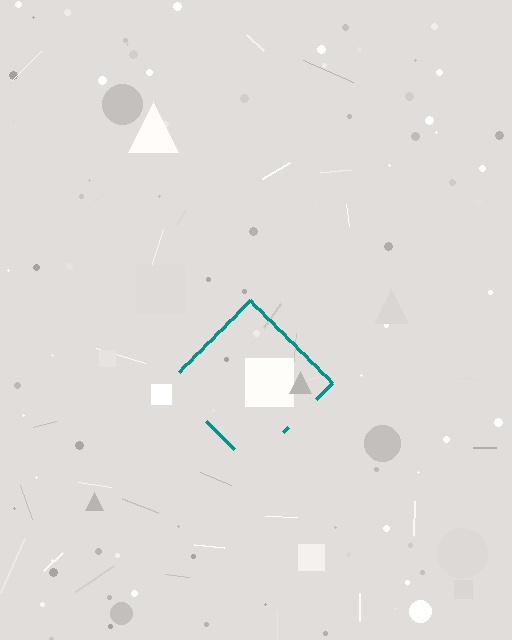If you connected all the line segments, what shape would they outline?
They would outline a diamond.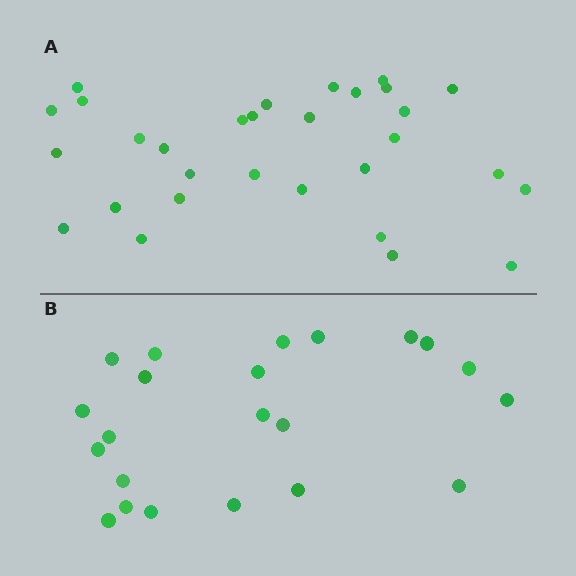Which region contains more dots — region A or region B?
Region A (the top region) has more dots.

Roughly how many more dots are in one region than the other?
Region A has roughly 8 or so more dots than region B.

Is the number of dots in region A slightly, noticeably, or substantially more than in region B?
Region A has noticeably more, but not dramatically so. The ratio is roughly 1.4 to 1.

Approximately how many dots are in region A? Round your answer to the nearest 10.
About 30 dots.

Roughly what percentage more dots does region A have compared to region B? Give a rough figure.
About 35% more.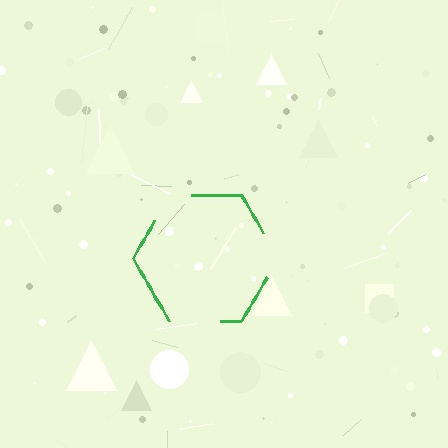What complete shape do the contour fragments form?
The contour fragments form a hexagon.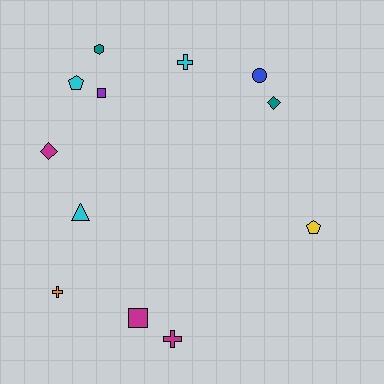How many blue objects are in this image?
There is 1 blue object.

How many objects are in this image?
There are 12 objects.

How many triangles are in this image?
There is 1 triangle.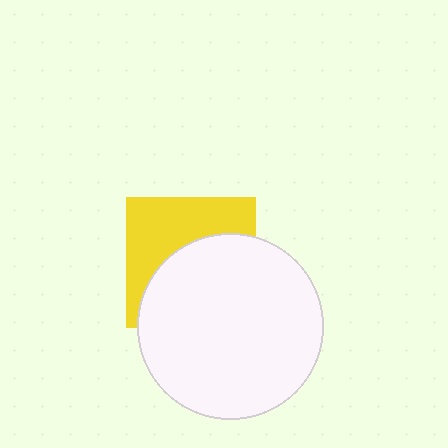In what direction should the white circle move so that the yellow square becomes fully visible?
The white circle should move down. That is the shortest direction to clear the overlap and leave the yellow square fully visible.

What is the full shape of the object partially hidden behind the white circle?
The partially hidden object is a yellow square.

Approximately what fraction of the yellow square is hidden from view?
Roughly 55% of the yellow square is hidden behind the white circle.